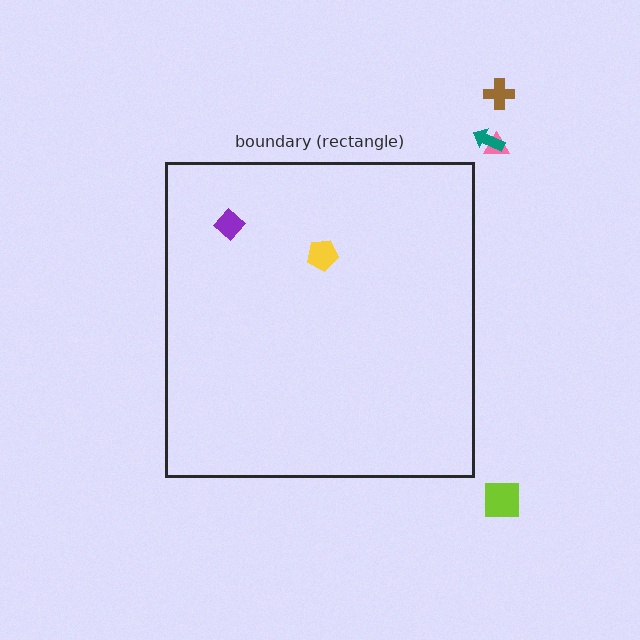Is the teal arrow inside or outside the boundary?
Outside.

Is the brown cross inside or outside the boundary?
Outside.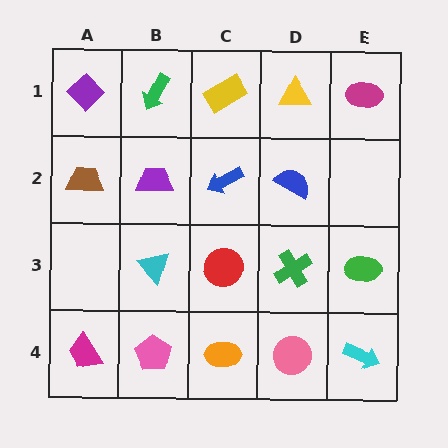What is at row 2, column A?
A brown trapezoid.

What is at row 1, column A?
A purple diamond.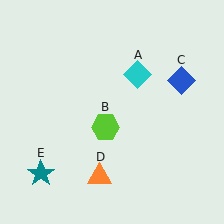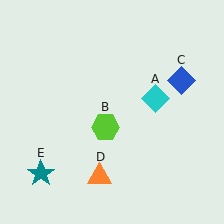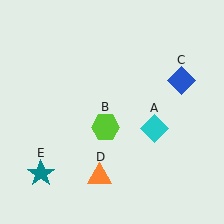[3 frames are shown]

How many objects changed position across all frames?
1 object changed position: cyan diamond (object A).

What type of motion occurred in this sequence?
The cyan diamond (object A) rotated clockwise around the center of the scene.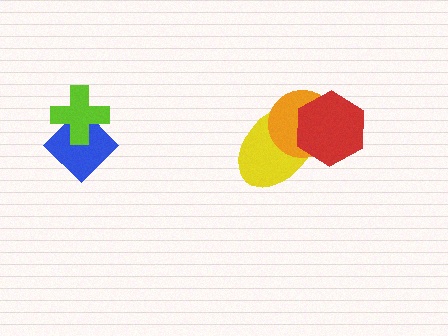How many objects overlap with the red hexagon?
2 objects overlap with the red hexagon.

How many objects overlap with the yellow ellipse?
2 objects overlap with the yellow ellipse.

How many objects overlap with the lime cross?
1 object overlaps with the lime cross.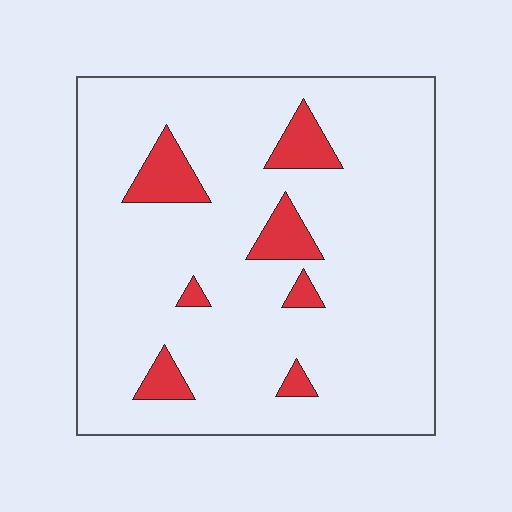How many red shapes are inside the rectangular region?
7.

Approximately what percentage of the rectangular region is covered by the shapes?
Approximately 10%.